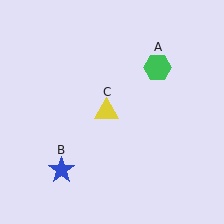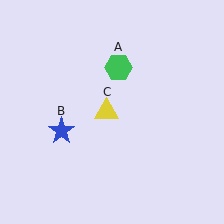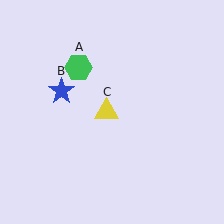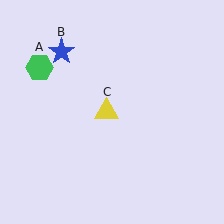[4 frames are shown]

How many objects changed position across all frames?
2 objects changed position: green hexagon (object A), blue star (object B).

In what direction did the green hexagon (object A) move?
The green hexagon (object A) moved left.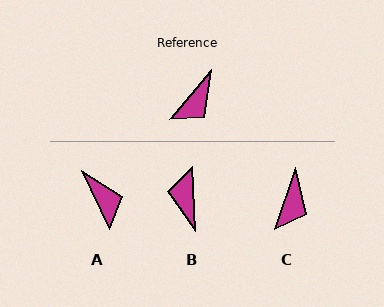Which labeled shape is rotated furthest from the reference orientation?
B, about 138 degrees away.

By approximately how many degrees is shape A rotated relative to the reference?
Approximately 65 degrees counter-clockwise.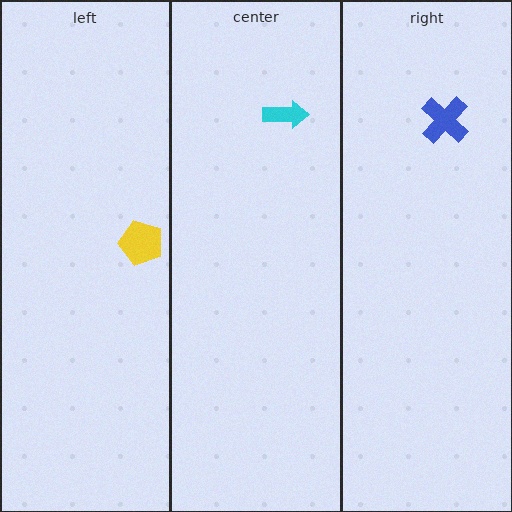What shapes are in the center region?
The cyan arrow.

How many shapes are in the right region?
1.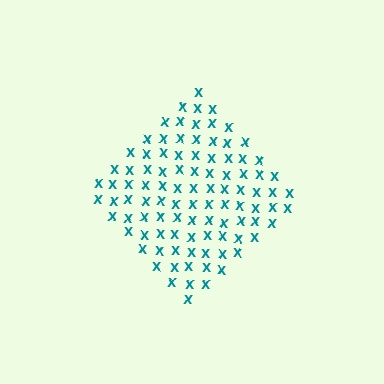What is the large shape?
The large shape is a diamond.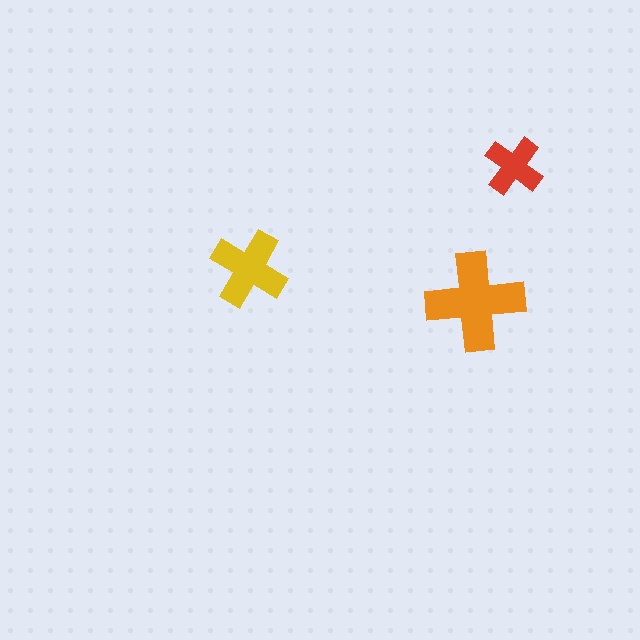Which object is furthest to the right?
The red cross is rightmost.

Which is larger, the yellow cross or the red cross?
The yellow one.